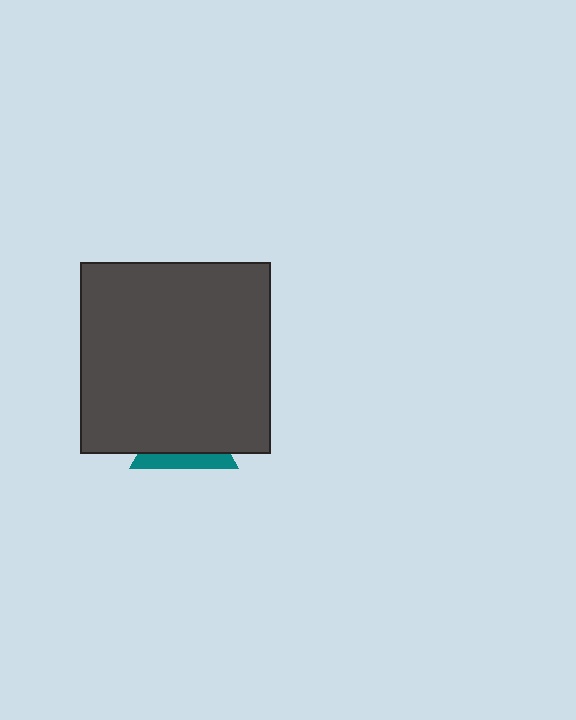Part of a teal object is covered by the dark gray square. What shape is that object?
It is a triangle.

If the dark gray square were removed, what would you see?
You would see the complete teal triangle.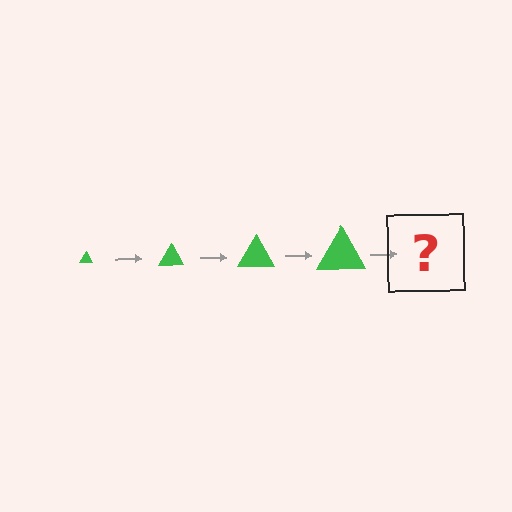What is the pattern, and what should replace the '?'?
The pattern is that the triangle gets progressively larger each step. The '?' should be a green triangle, larger than the previous one.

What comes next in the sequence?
The next element should be a green triangle, larger than the previous one.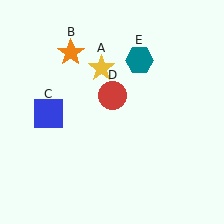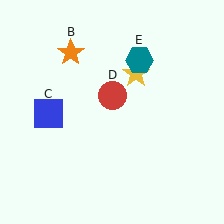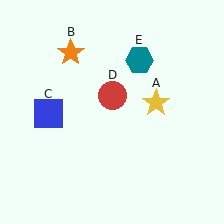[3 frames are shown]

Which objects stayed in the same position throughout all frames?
Orange star (object B) and blue square (object C) and red circle (object D) and teal hexagon (object E) remained stationary.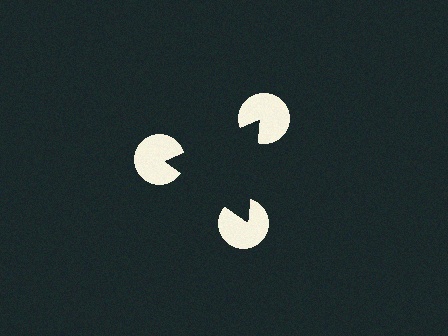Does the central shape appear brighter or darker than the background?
It typically appears slightly darker than the background, even though no actual brightness change is drawn.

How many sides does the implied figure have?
3 sides.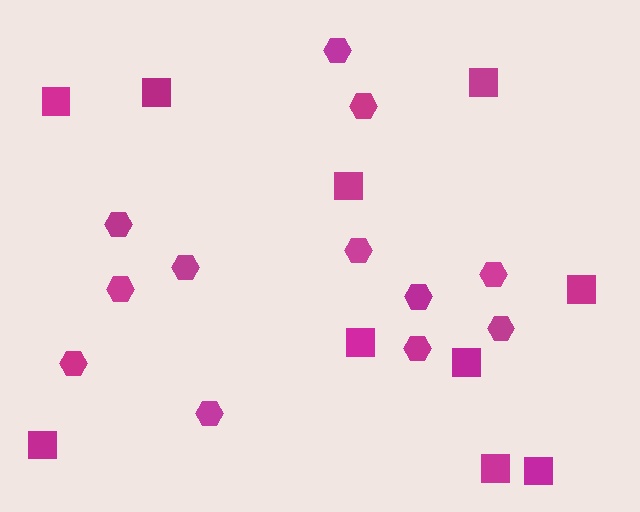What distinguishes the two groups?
There are 2 groups: one group of hexagons (12) and one group of squares (10).